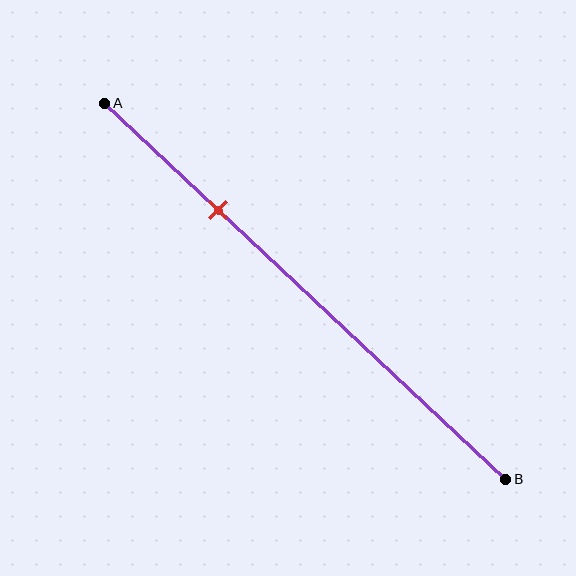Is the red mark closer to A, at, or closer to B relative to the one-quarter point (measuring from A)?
The red mark is closer to point B than the one-quarter point of segment AB.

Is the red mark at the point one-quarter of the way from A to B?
No, the mark is at about 30% from A, not at the 25% one-quarter point.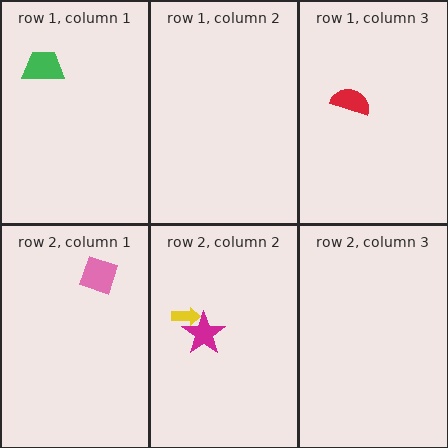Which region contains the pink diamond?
The row 2, column 1 region.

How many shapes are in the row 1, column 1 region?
1.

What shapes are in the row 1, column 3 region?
The red semicircle.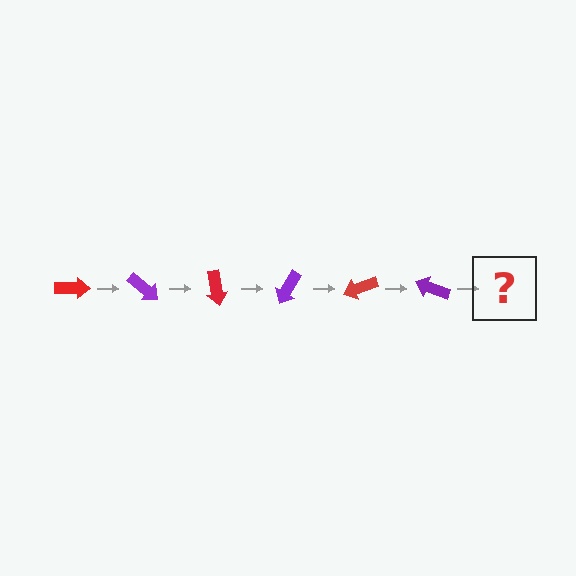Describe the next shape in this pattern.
It should be a red arrow, rotated 240 degrees from the start.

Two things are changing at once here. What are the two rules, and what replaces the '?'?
The two rules are that it rotates 40 degrees each step and the color cycles through red and purple. The '?' should be a red arrow, rotated 240 degrees from the start.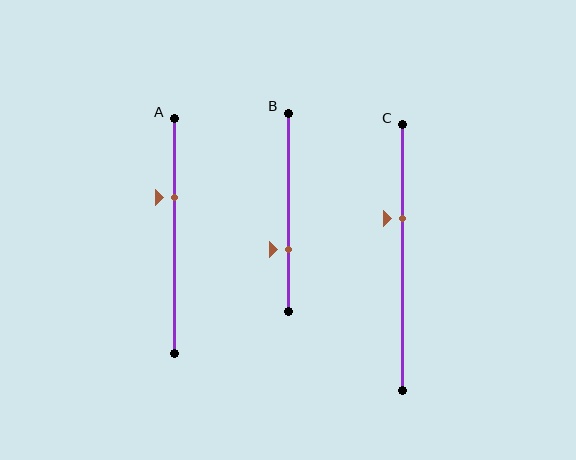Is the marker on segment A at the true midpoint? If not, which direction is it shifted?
No, the marker on segment A is shifted upward by about 16% of the segment length.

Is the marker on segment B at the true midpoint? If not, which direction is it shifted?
No, the marker on segment B is shifted downward by about 19% of the segment length.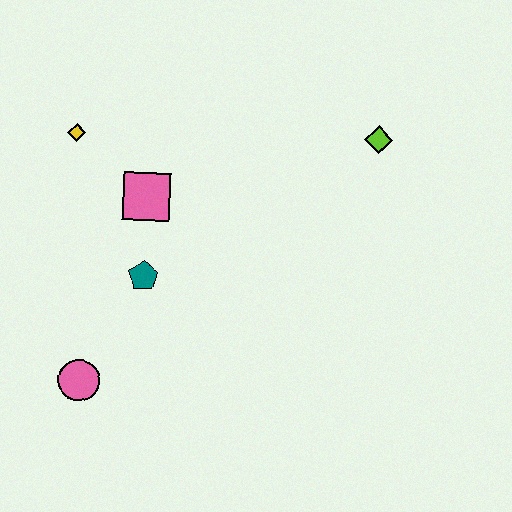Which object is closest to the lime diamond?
The pink square is closest to the lime diamond.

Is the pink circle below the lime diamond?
Yes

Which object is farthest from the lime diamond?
The pink circle is farthest from the lime diamond.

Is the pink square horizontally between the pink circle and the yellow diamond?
No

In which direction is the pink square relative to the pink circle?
The pink square is above the pink circle.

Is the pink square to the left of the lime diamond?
Yes